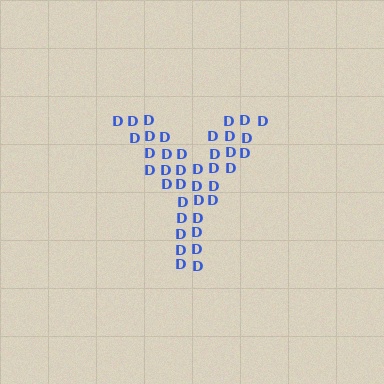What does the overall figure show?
The overall figure shows the letter Y.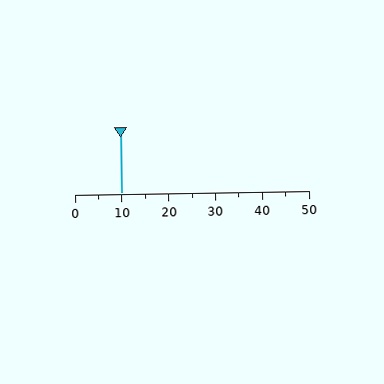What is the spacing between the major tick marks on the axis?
The major ticks are spaced 10 apart.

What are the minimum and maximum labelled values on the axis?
The axis runs from 0 to 50.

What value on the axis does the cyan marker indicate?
The marker indicates approximately 10.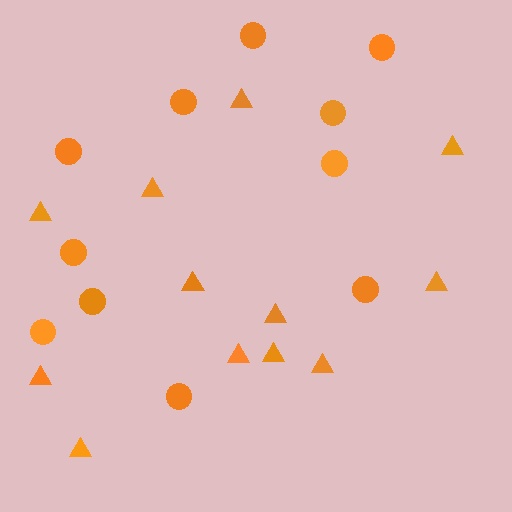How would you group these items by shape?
There are 2 groups: one group of circles (11) and one group of triangles (12).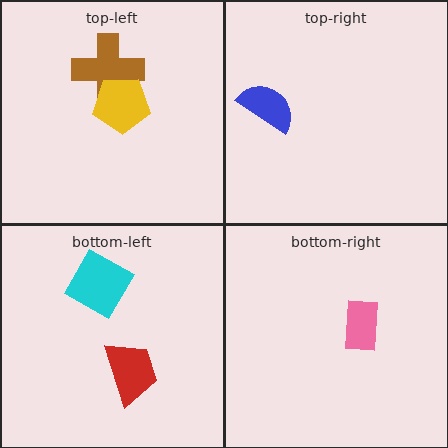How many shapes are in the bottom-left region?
2.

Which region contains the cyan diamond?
The bottom-left region.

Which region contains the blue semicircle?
The top-right region.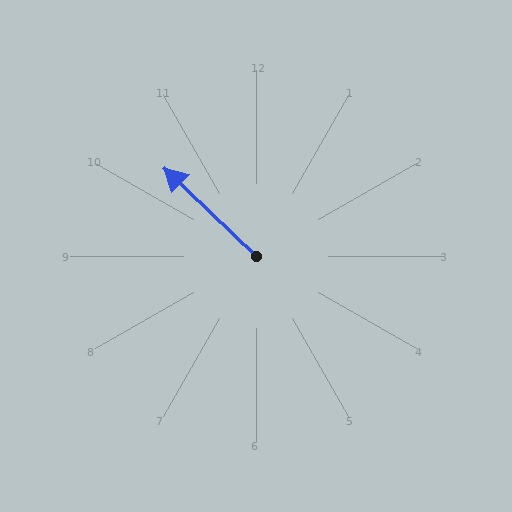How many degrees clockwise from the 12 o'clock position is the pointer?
Approximately 314 degrees.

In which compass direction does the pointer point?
Northwest.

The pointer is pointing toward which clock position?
Roughly 10 o'clock.